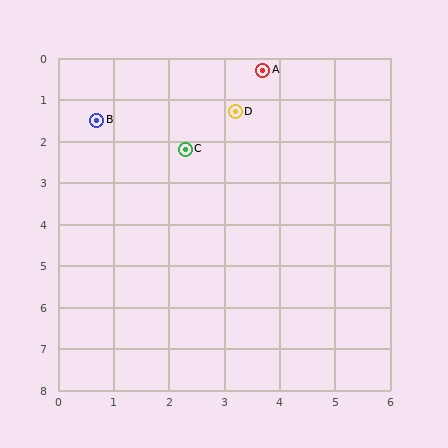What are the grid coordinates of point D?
Point D is at approximately (3.2, 1.3).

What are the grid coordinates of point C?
Point C is at approximately (2.3, 2.2).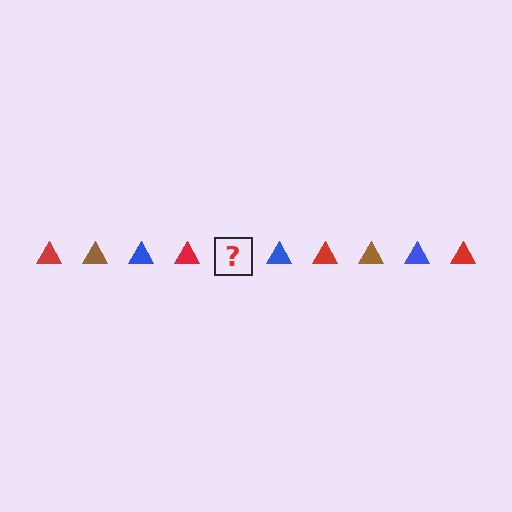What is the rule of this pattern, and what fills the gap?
The rule is that the pattern cycles through red, brown, blue triangles. The gap should be filled with a brown triangle.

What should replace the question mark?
The question mark should be replaced with a brown triangle.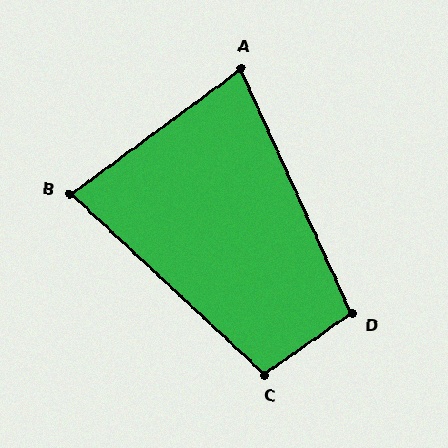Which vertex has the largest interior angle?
C, at approximately 102 degrees.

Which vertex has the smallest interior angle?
A, at approximately 78 degrees.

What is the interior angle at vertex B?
Approximately 79 degrees (acute).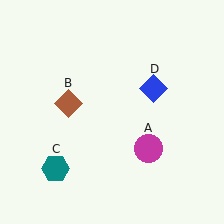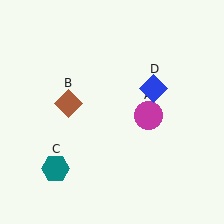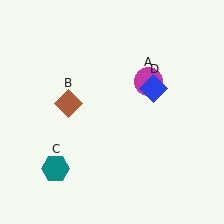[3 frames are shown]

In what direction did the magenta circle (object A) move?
The magenta circle (object A) moved up.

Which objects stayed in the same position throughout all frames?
Brown diamond (object B) and teal hexagon (object C) and blue diamond (object D) remained stationary.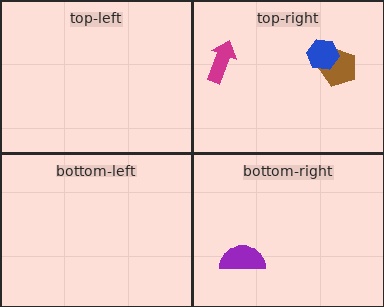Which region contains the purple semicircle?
The bottom-right region.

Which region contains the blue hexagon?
The top-right region.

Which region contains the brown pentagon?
The top-right region.